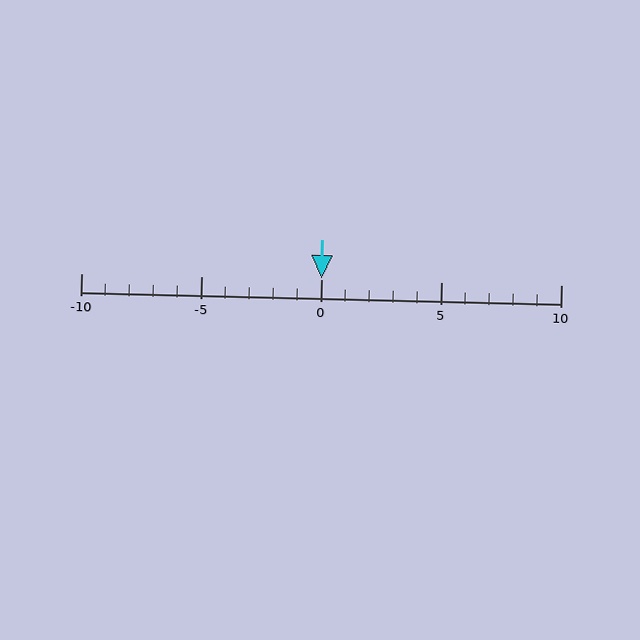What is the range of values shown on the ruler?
The ruler shows values from -10 to 10.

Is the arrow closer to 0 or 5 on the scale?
The arrow is closer to 0.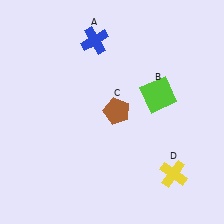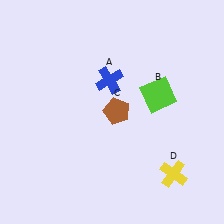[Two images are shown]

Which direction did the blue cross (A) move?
The blue cross (A) moved down.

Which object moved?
The blue cross (A) moved down.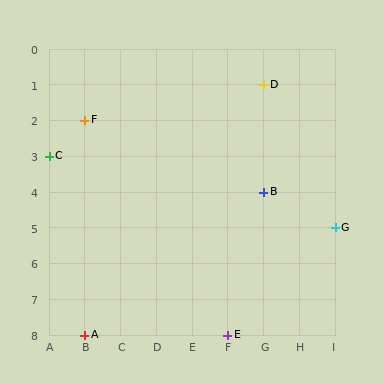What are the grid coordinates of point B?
Point B is at grid coordinates (G, 4).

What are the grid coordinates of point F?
Point F is at grid coordinates (B, 2).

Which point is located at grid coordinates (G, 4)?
Point B is at (G, 4).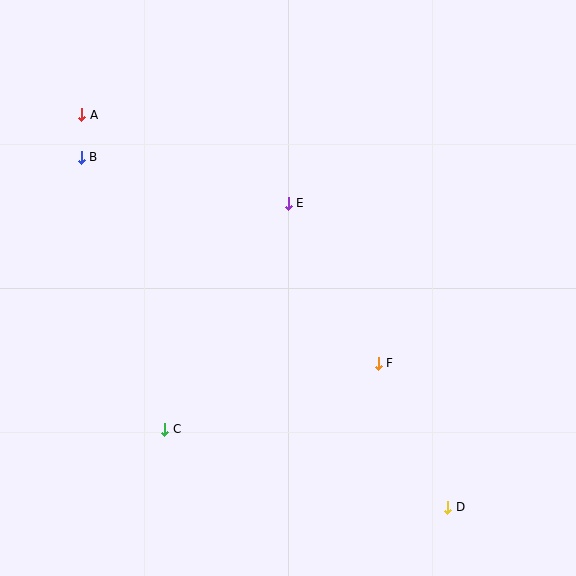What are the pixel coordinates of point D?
Point D is at (448, 507).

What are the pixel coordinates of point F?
Point F is at (378, 363).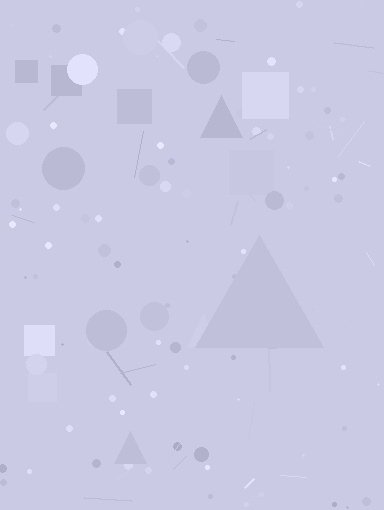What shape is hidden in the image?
A triangle is hidden in the image.